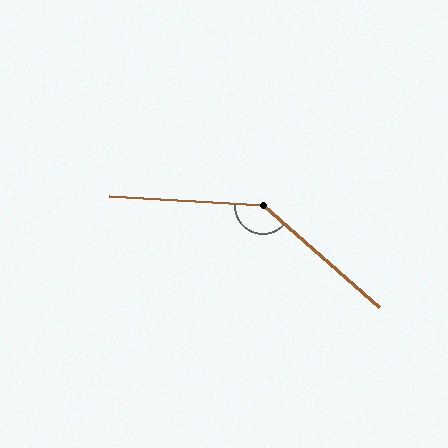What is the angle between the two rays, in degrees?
Approximately 143 degrees.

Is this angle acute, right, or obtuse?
It is obtuse.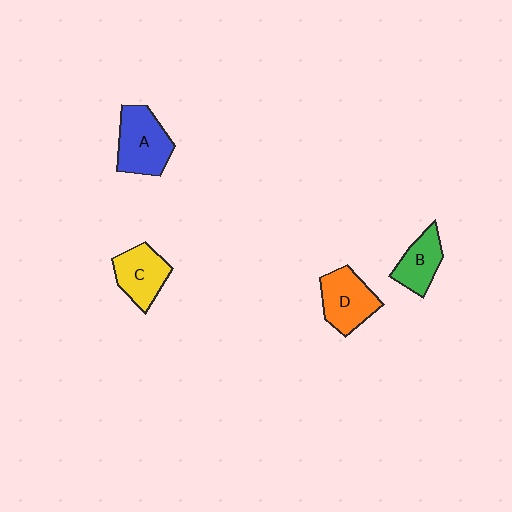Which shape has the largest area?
Shape A (blue).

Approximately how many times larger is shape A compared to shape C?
Approximately 1.2 times.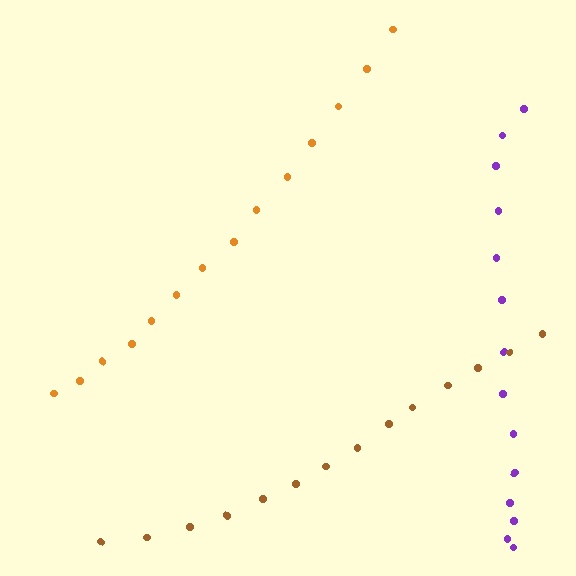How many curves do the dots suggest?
There are 3 distinct paths.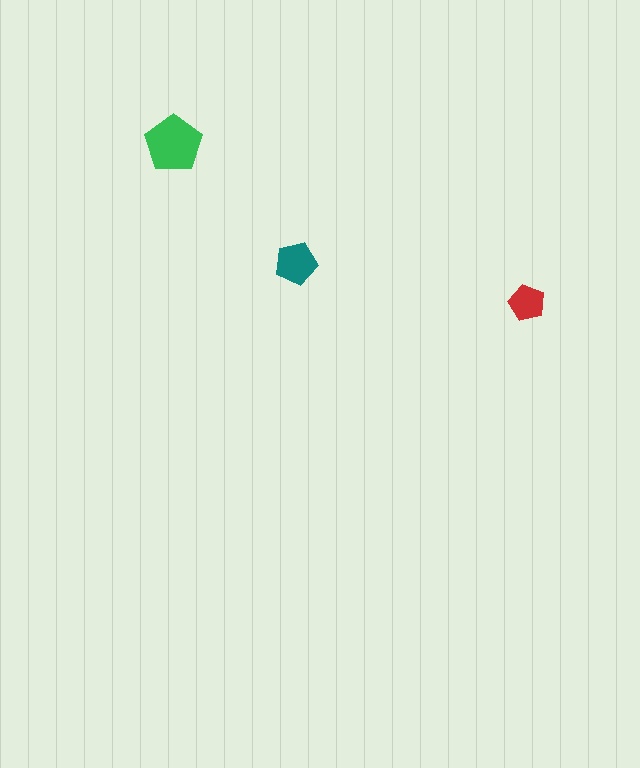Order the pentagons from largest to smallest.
the green one, the teal one, the red one.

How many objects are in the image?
There are 3 objects in the image.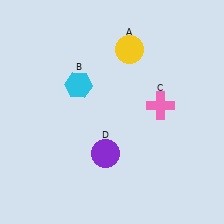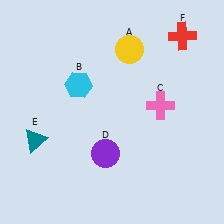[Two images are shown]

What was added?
A teal triangle (E), a red cross (F) were added in Image 2.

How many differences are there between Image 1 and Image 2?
There are 2 differences between the two images.